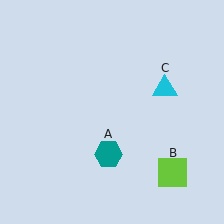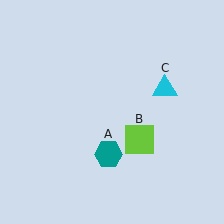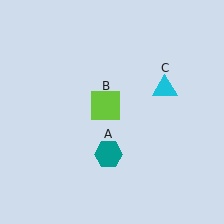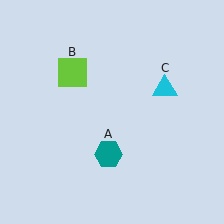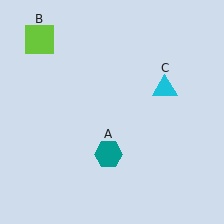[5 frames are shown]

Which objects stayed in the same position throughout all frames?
Teal hexagon (object A) and cyan triangle (object C) remained stationary.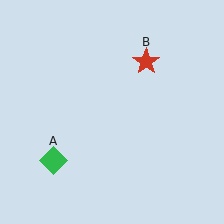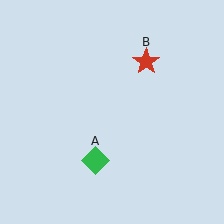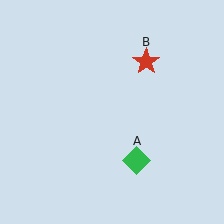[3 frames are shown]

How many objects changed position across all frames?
1 object changed position: green diamond (object A).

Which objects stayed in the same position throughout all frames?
Red star (object B) remained stationary.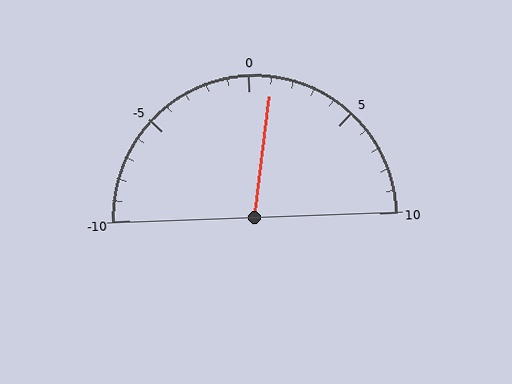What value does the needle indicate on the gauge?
The needle indicates approximately 1.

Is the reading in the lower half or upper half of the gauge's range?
The reading is in the upper half of the range (-10 to 10).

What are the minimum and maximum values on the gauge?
The gauge ranges from -10 to 10.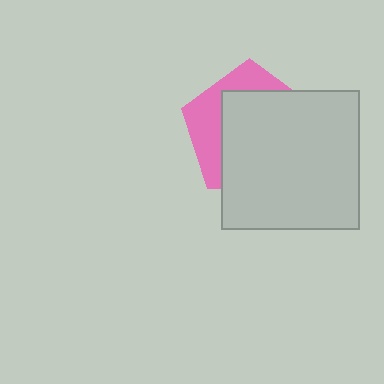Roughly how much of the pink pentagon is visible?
A small part of it is visible (roughly 33%).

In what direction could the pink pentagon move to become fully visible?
The pink pentagon could move toward the upper-left. That would shift it out from behind the light gray square entirely.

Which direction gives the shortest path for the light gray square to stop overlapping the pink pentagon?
Moving toward the lower-right gives the shortest separation.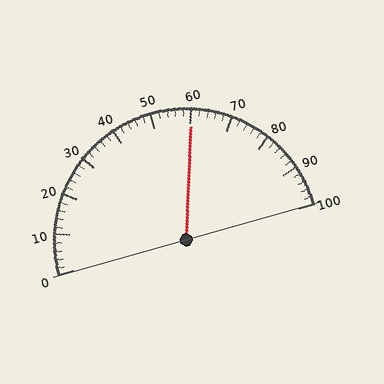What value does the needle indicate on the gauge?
The needle indicates approximately 60.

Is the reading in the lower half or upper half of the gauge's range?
The reading is in the upper half of the range (0 to 100).